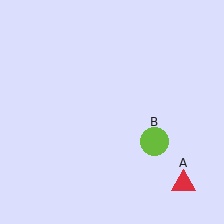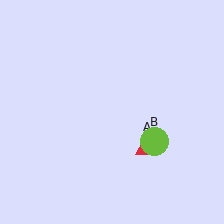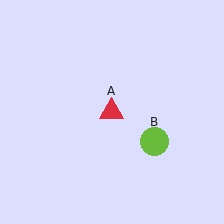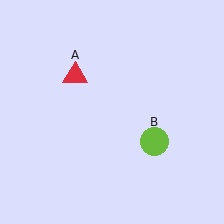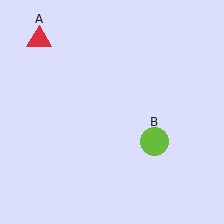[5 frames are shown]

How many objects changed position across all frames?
1 object changed position: red triangle (object A).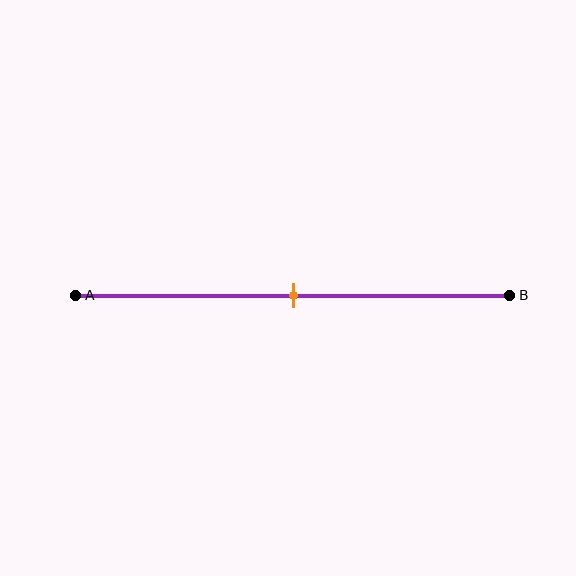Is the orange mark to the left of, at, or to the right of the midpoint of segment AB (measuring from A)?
The orange mark is approximately at the midpoint of segment AB.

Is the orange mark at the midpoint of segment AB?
Yes, the mark is approximately at the midpoint.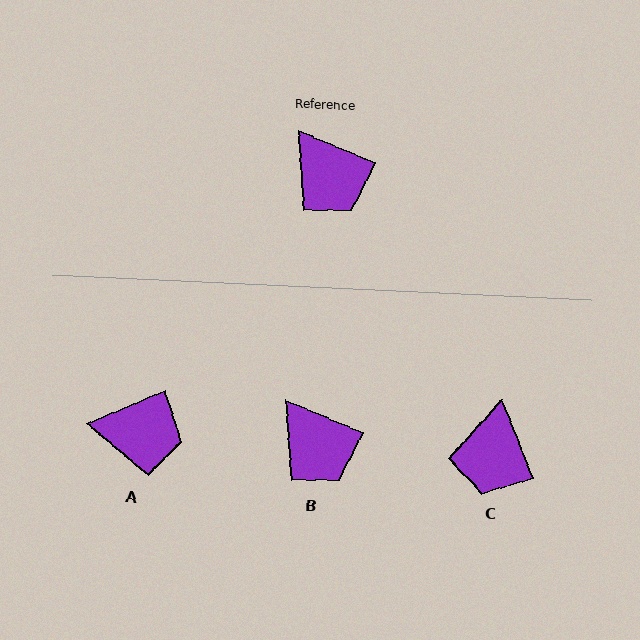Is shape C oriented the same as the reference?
No, it is off by about 46 degrees.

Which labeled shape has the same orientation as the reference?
B.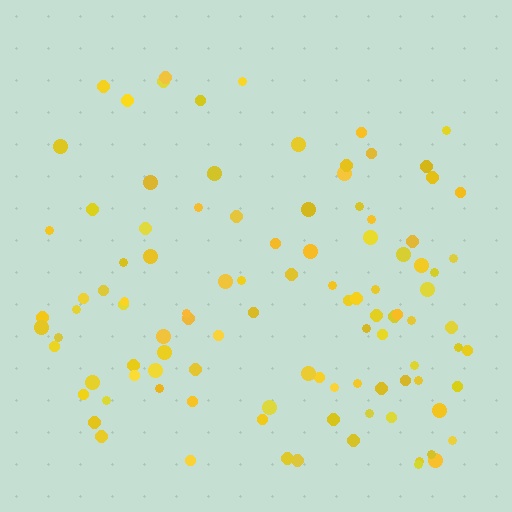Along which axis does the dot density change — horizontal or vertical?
Vertical.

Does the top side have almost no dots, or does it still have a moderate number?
Still a moderate number, just noticeably fewer than the bottom.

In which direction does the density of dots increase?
From top to bottom, with the bottom side densest.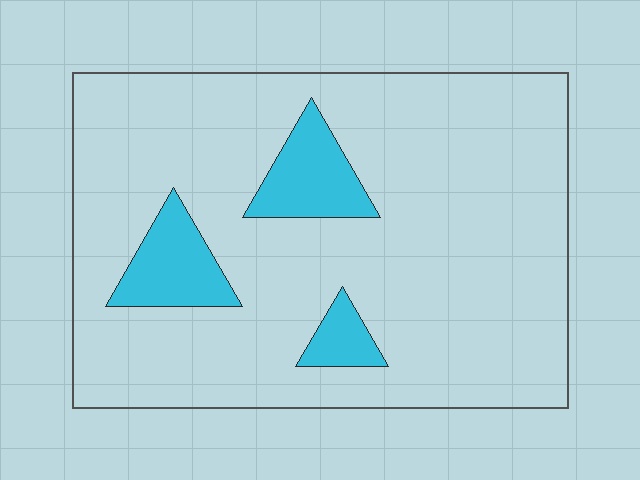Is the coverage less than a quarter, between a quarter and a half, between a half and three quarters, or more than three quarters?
Less than a quarter.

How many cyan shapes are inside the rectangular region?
3.